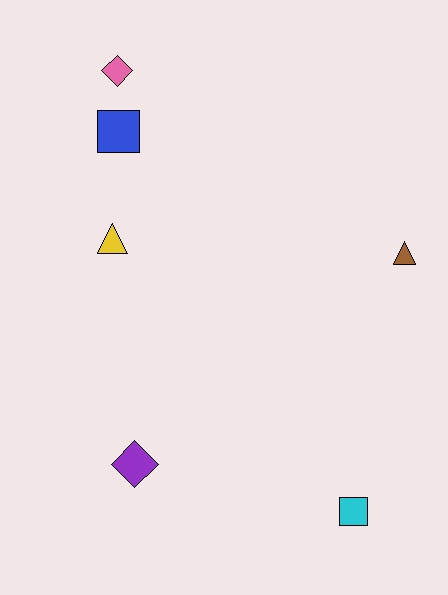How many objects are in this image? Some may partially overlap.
There are 6 objects.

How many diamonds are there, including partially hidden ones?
There are 2 diamonds.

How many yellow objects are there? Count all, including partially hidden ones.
There is 1 yellow object.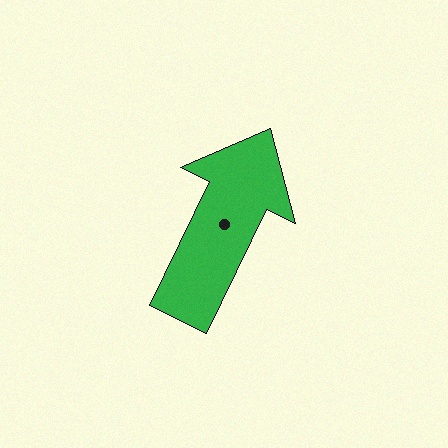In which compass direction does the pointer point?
Northeast.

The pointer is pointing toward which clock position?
Roughly 1 o'clock.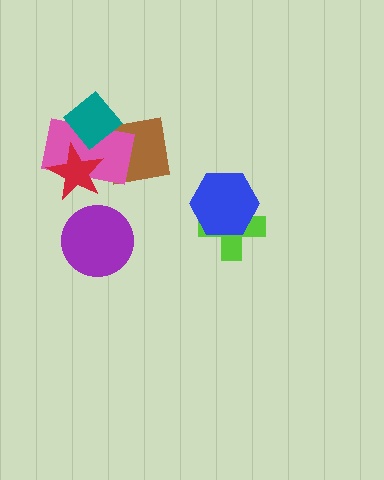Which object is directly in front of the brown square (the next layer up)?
The pink rectangle is directly in front of the brown square.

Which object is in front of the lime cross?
The blue hexagon is in front of the lime cross.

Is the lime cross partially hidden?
Yes, it is partially covered by another shape.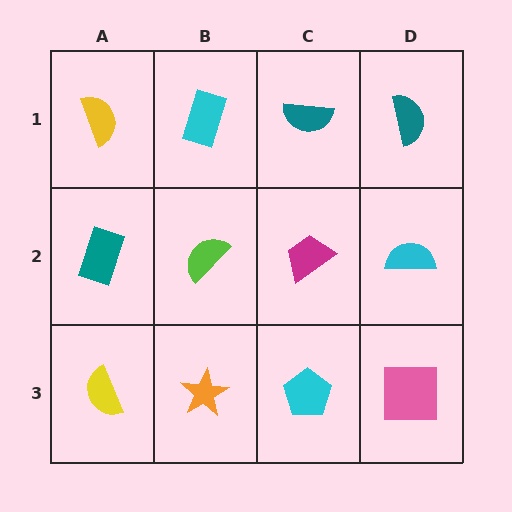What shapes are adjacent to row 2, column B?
A cyan rectangle (row 1, column B), an orange star (row 3, column B), a teal rectangle (row 2, column A), a magenta trapezoid (row 2, column C).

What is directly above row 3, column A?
A teal rectangle.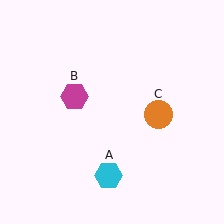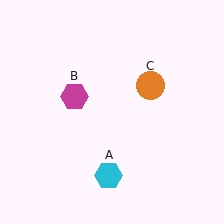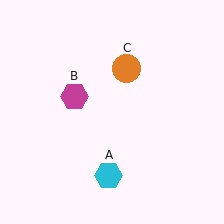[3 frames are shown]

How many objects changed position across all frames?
1 object changed position: orange circle (object C).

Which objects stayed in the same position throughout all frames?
Cyan hexagon (object A) and magenta hexagon (object B) remained stationary.